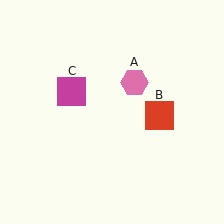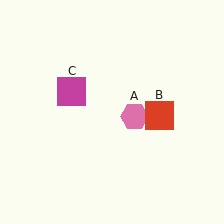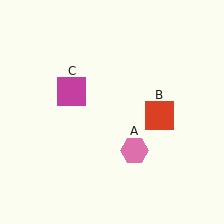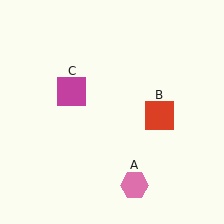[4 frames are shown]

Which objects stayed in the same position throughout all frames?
Red square (object B) and magenta square (object C) remained stationary.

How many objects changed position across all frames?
1 object changed position: pink hexagon (object A).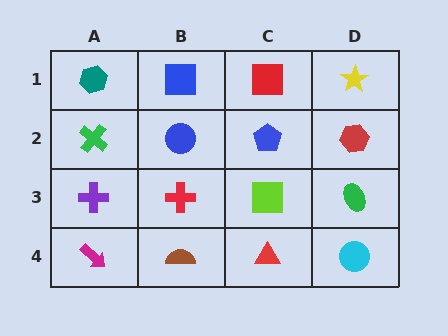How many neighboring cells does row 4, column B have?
3.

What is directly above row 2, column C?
A red square.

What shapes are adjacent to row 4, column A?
A purple cross (row 3, column A), a brown semicircle (row 4, column B).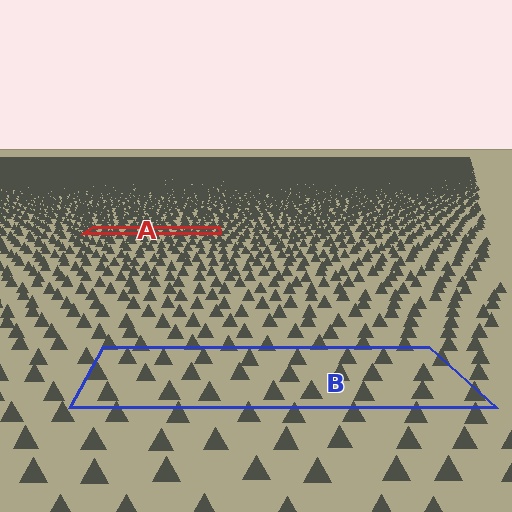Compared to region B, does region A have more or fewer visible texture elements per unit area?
Region A has more texture elements per unit area — they are packed more densely because it is farther away.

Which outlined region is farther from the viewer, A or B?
Region A is farther from the viewer — the texture elements inside it appear smaller and more densely packed.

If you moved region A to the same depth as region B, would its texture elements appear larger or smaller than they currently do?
They would appear larger. At a closer depth, the same texture elements are projected at a bigger on-screen size.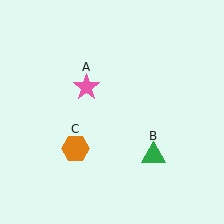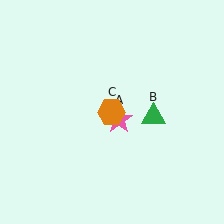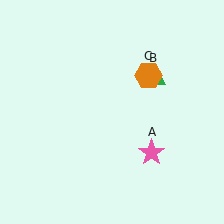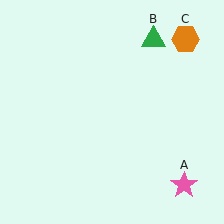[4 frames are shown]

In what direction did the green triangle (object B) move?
The green triangle (object B) moved up.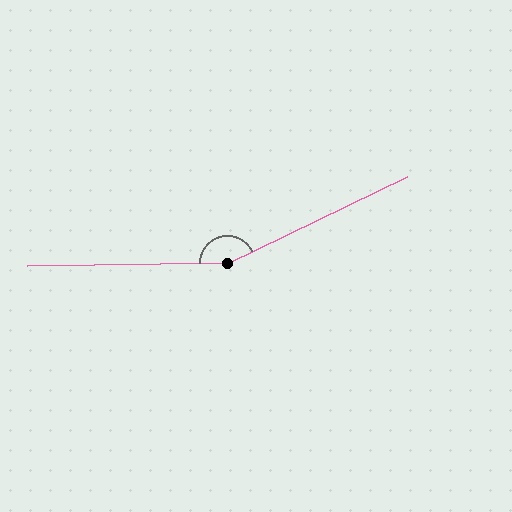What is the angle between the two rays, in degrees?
Approximately 155 degrees.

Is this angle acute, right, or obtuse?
It is obtuse.